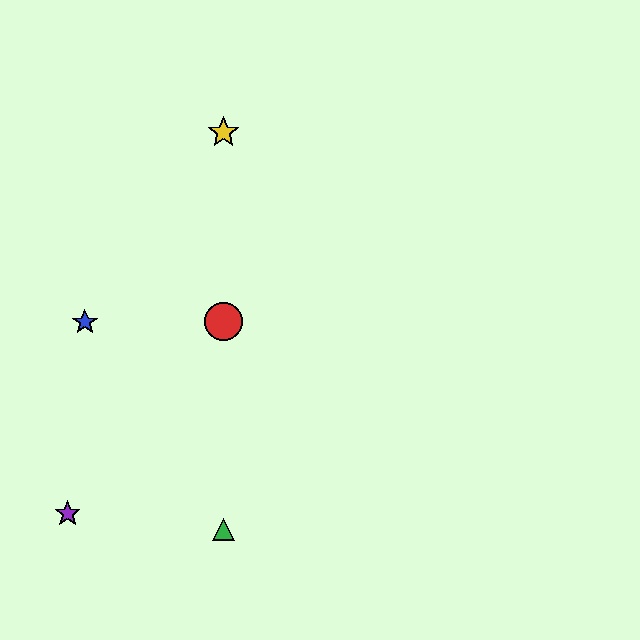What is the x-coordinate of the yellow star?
The yellow star is at x≈224.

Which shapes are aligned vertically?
The red circle, the green triangle, the yellow star are aligned vertically.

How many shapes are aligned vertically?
3 shapes (the red circle, the green triangle, the yellow star) are aligned vertically.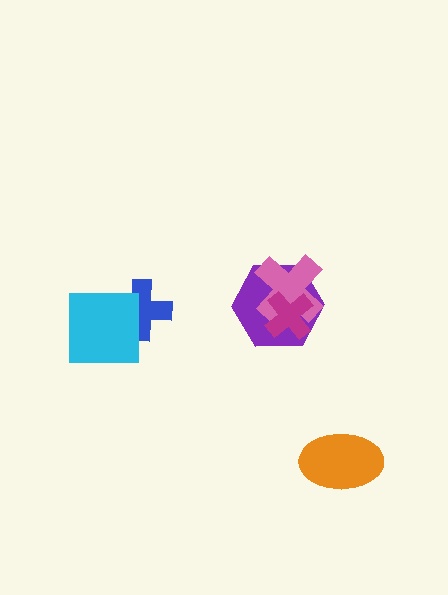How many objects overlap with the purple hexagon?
2 objects overlap with the purple hexagon.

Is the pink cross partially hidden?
Yes, it is partially covered by another shape.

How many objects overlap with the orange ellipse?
0 objects overlap with the orange ellipse.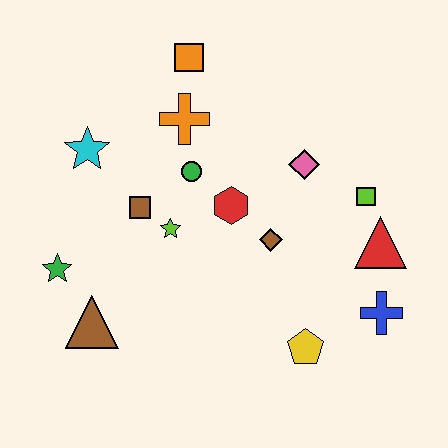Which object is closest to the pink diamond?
The lime square is closest to the pink diamond.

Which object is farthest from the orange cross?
The blue cross is farthest from the orange cross.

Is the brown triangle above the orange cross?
No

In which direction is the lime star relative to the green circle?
The lime star is below the green circle.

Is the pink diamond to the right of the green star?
Yes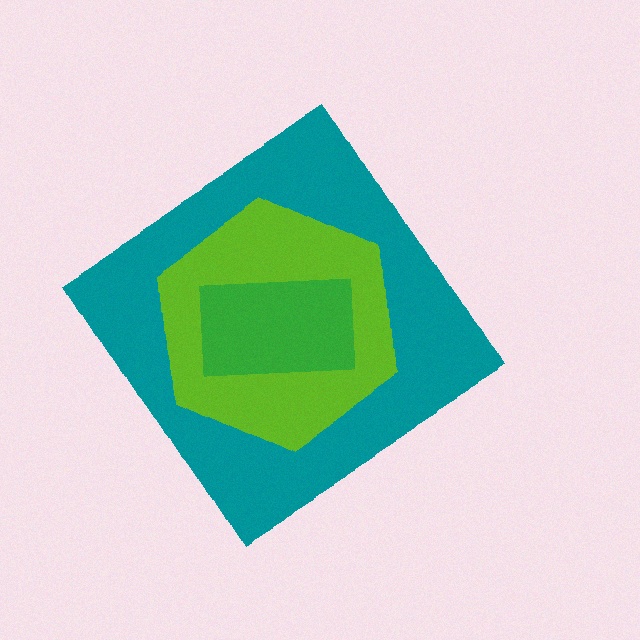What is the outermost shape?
The teal diamond.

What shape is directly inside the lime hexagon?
The green rectangle.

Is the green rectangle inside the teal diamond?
Yes.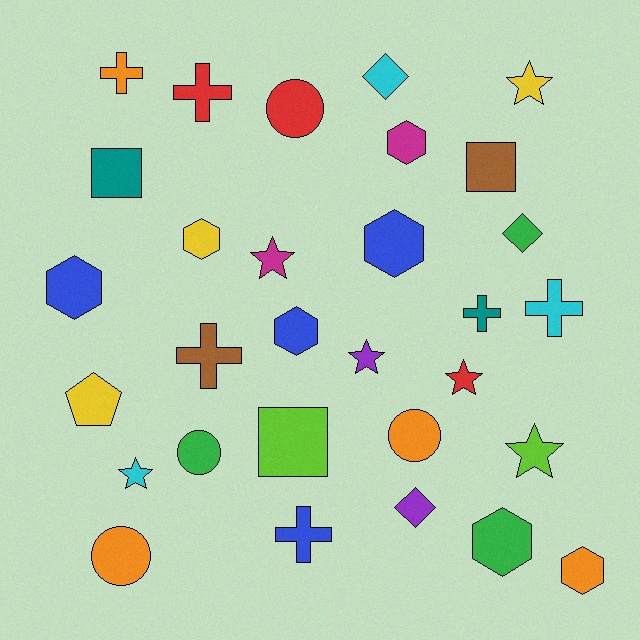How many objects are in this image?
There are 30 objects.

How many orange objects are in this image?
There are 4 orange objects.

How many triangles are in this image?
There are no triangles.